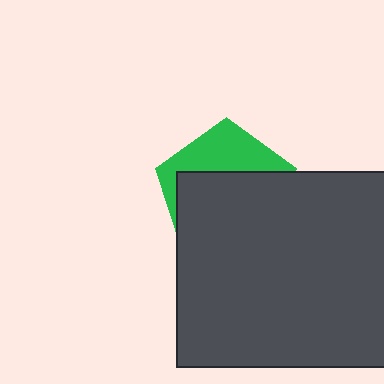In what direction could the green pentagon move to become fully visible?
The green pentagon could move up. That would shift it out from behind the dark gray rectangle entirely.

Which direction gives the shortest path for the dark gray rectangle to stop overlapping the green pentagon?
Moving down gives the shortest separation.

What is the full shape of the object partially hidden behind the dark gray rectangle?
The partially hidden object is a green pentagon.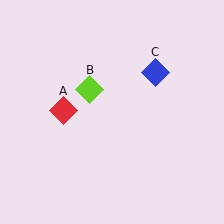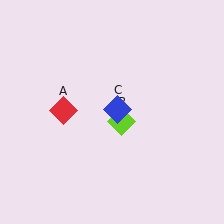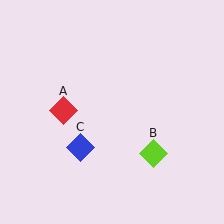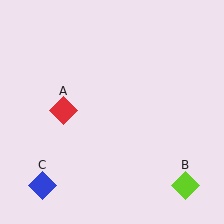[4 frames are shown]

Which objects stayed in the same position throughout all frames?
Red diamond (object A) remained stationary.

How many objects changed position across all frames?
2 objects changed position: lime diamond (object B), blue diamond (object C).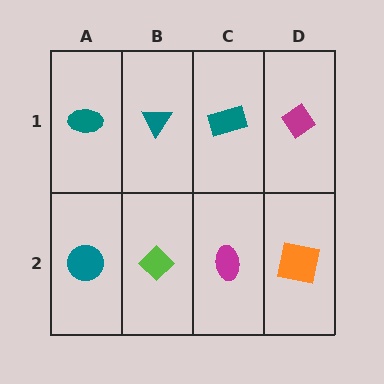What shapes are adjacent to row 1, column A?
A teal circle (row 2, column A), a teal triangle (row 1, column B).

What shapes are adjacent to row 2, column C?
A teal rectangle (row 1, column C), a lime diamond (row 2, column B), an orange square (row 2, column D).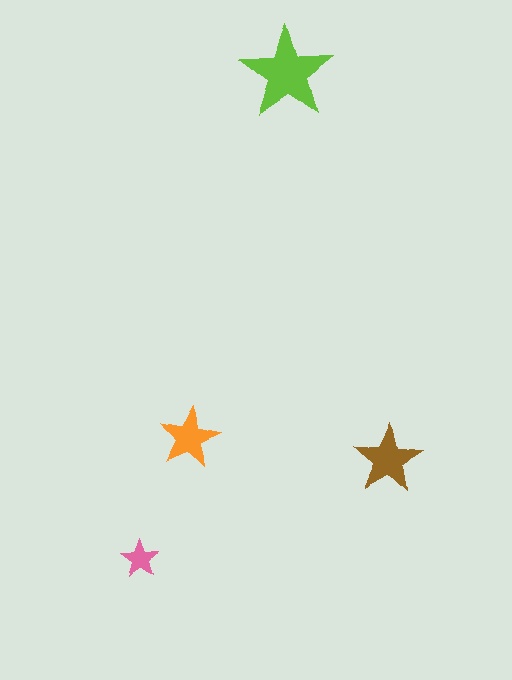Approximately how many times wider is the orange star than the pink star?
About 1.5 times wider.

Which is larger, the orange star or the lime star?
The lime one.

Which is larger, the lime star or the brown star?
The lime one.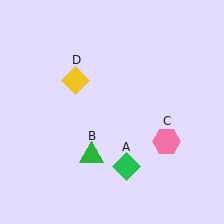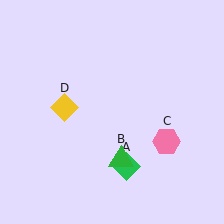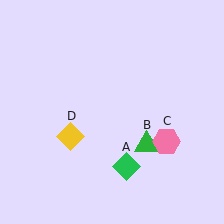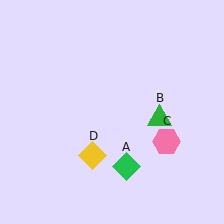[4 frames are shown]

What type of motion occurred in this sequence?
The green triangle (object B), yellow diamond (object D) rotated counterclockwise around the center of the scene.